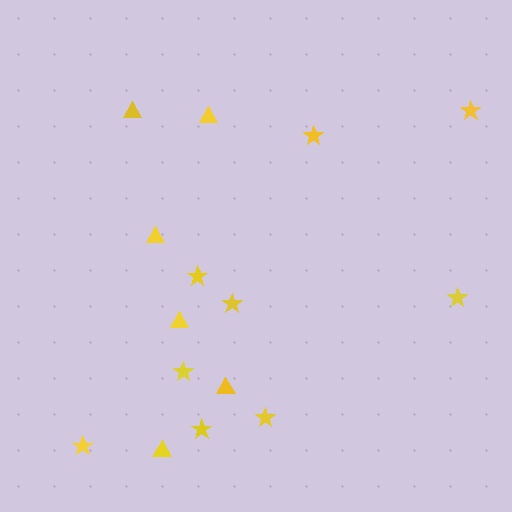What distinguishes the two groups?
There are 2 groups: one group of triangles (6) and one group of stars (9).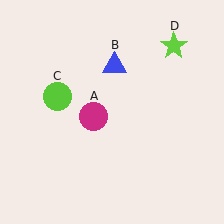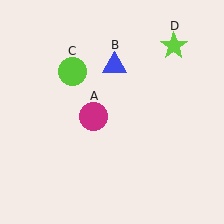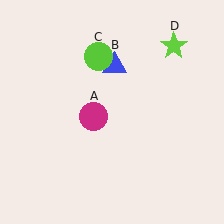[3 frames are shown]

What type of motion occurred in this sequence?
The lime circle (object C) rotated clockwise around the center of the scene.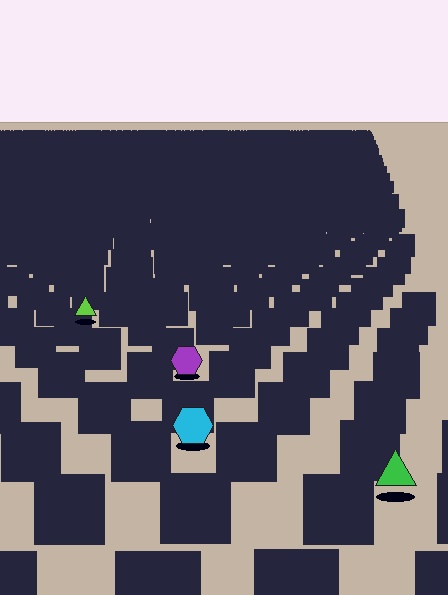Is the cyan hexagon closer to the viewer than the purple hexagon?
Yes. The cyan hexagon is closer — you can tell from the texture gradient: the ground texture is coarser near it.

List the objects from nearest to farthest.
From nearest to farthest: the green triangle, the cyan hexagon, the purple hexagon, the lime triangle.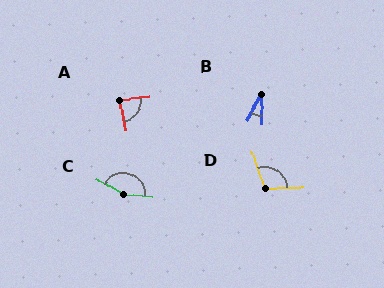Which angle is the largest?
C, at approximately 156 degrees.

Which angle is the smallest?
B, at approximately 30 degrees.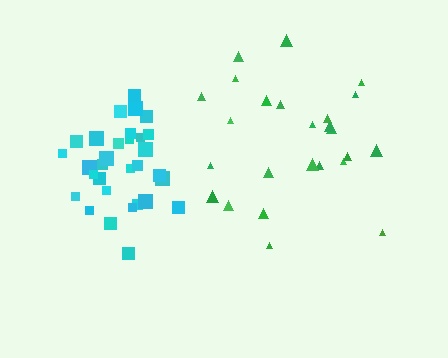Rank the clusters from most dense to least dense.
cyan, green.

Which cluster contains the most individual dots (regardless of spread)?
Cyan (31).